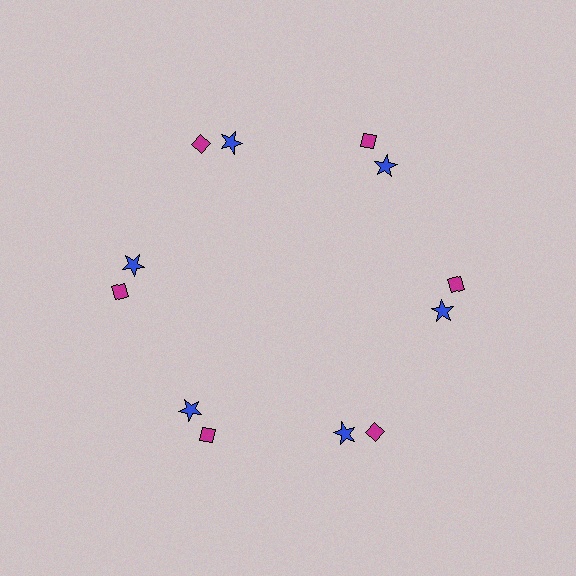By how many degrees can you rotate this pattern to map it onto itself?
The pattern maps onto itself every 60 degrees of rotation.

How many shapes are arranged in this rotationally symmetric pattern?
There are 12 shapes, arranged in 6 groups of 2.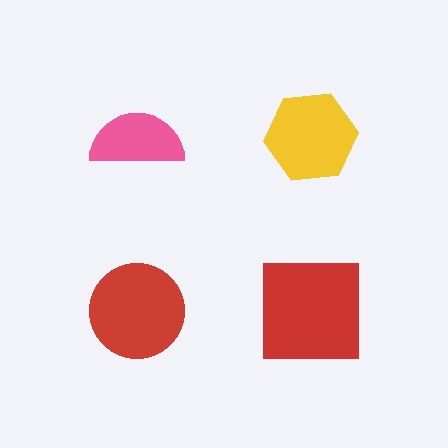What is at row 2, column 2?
A red square.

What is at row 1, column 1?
A pink semicircle.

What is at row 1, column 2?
A yellow hexagon.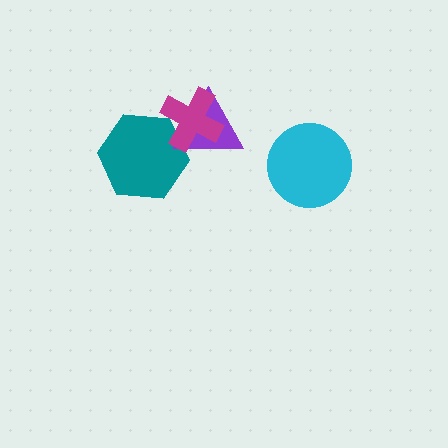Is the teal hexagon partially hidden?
Yes, it is partially covered by another shape.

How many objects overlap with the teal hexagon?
2 objects overlap with the teal hexagon.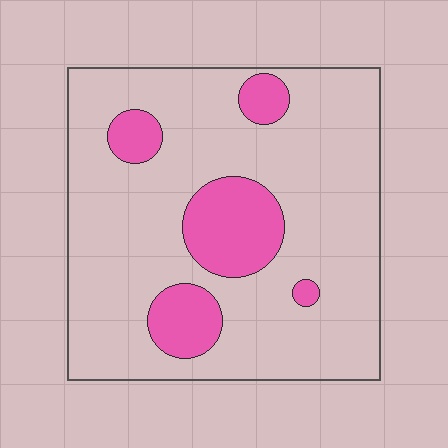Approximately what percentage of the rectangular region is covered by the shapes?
Approximately 20%.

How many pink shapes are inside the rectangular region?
5.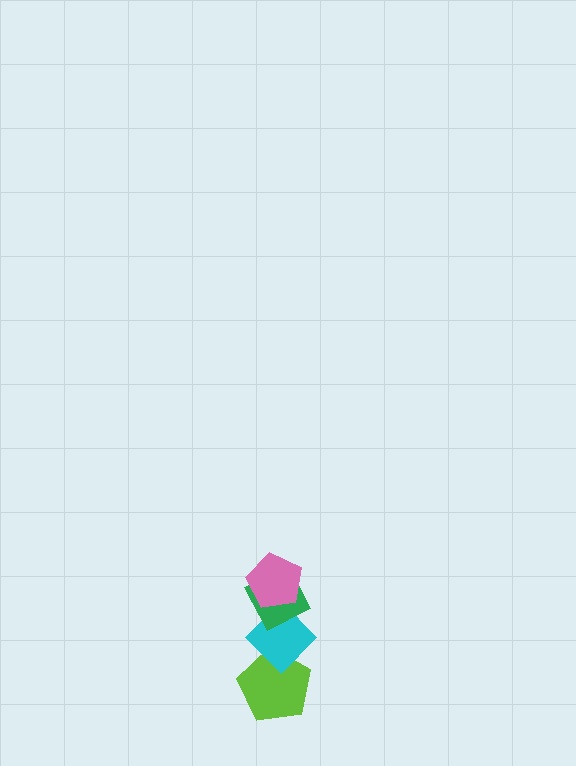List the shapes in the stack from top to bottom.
From top to bottom: the pink pentagon, the green diamond, the cyan diamond, the lime pentagon.